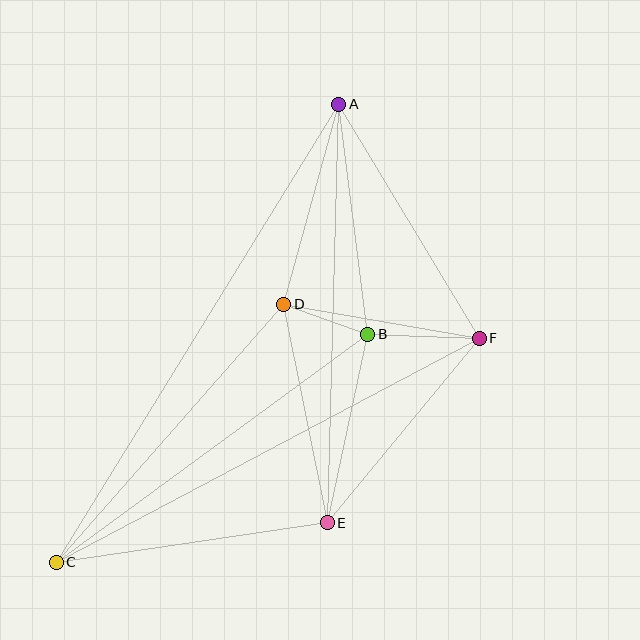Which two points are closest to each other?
Points B and D are closest to each other.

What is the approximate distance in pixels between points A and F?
The distance between A and F is approximately 273 pixels.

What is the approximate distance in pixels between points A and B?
The distance between A and B is approximately 232 pixels.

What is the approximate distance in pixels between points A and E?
The distance between A and E is approximately 418 pixels.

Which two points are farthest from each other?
Points A and C are farthest from each other.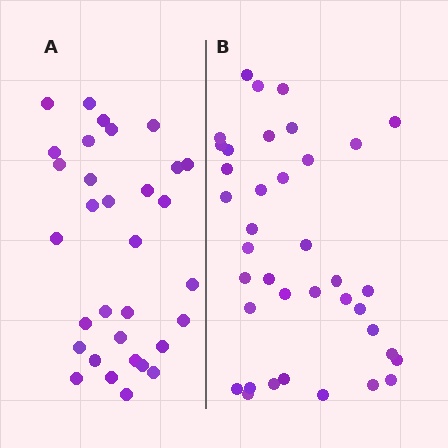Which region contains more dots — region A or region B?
Region B (the right region) has more dots.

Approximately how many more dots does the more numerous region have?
Region B has about 6 more dots than region A.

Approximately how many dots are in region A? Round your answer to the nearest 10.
About 30 dots. (The exact count is 32, which rounds to 30.)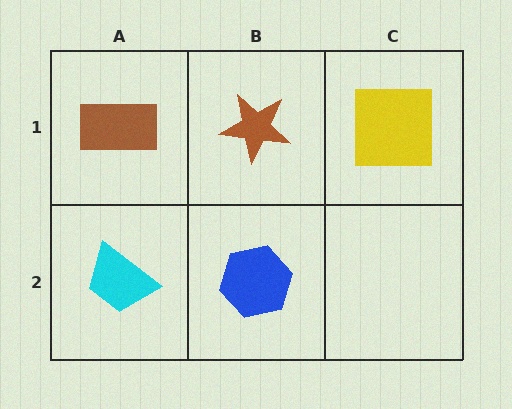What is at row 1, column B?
A brown star.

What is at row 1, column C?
A yellow square.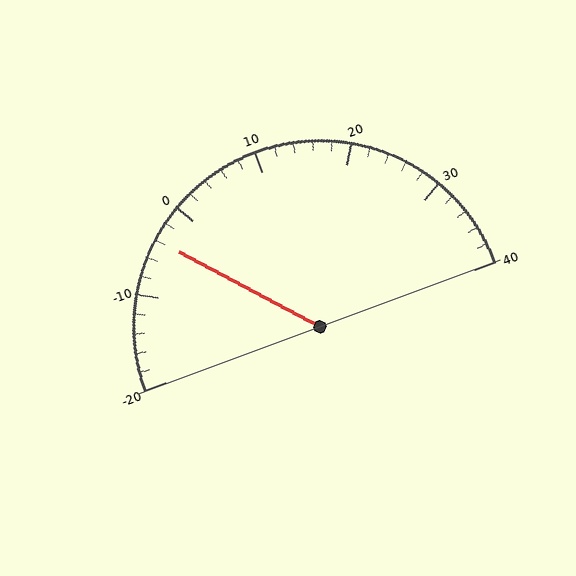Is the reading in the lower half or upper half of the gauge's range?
The reading is in the lower half of the range (-20 to 40).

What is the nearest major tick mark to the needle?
The nearest major tick mark is 0.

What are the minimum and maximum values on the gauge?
The gauge ranges from -20 to 40.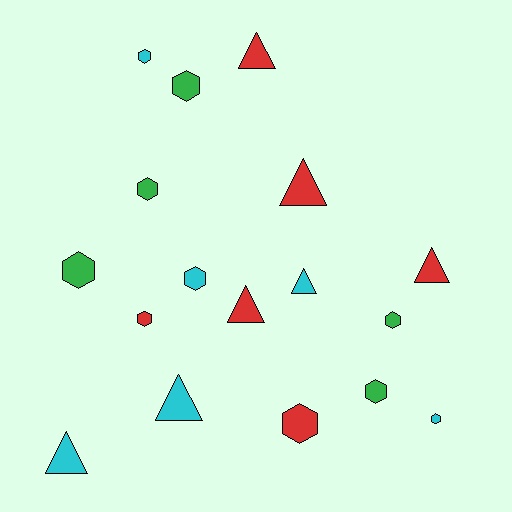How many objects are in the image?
There are 17 objects.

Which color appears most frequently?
Cyan, with 6 objects.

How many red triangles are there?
There are 4 red triangles.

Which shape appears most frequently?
Hexagon, with 10 objects.